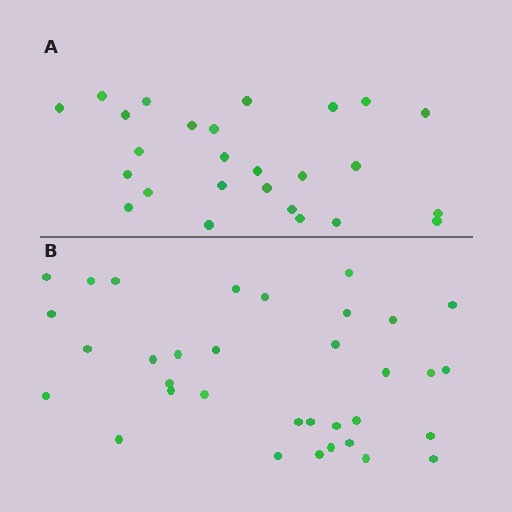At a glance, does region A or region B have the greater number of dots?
Region B (the bottom region) has more dots.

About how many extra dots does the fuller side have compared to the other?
Region B has roughly 8 or so more dots than region A.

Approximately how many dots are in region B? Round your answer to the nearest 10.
About 30 dots. (The exact count is 34, which rounds to 30.)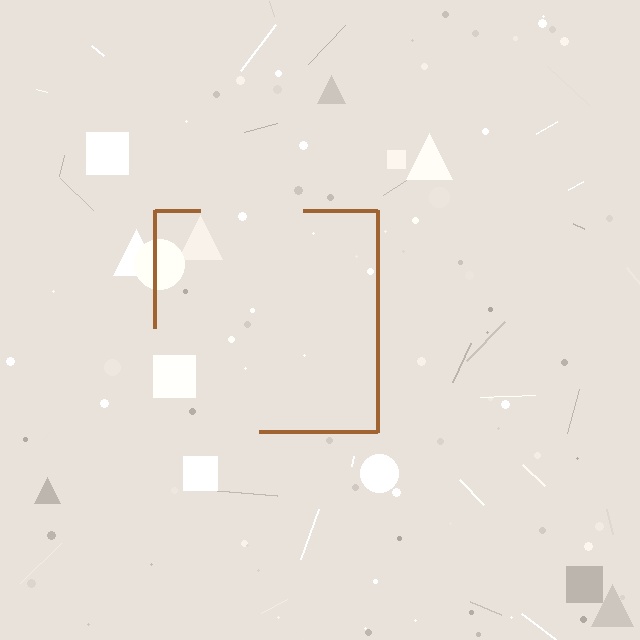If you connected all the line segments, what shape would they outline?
They would outline a square.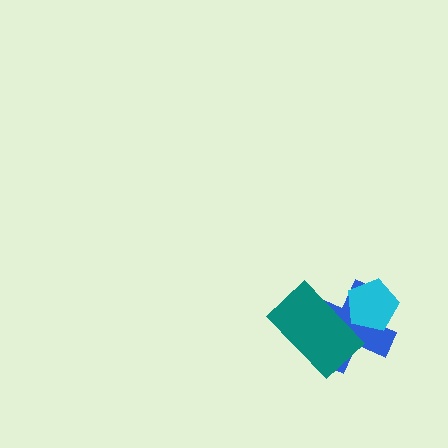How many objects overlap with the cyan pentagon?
2 objects overlap with the cyan pentagon.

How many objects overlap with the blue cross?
2 objects overlap with the blue cross.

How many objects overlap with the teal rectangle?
2 objects overlap with the teal rectangle.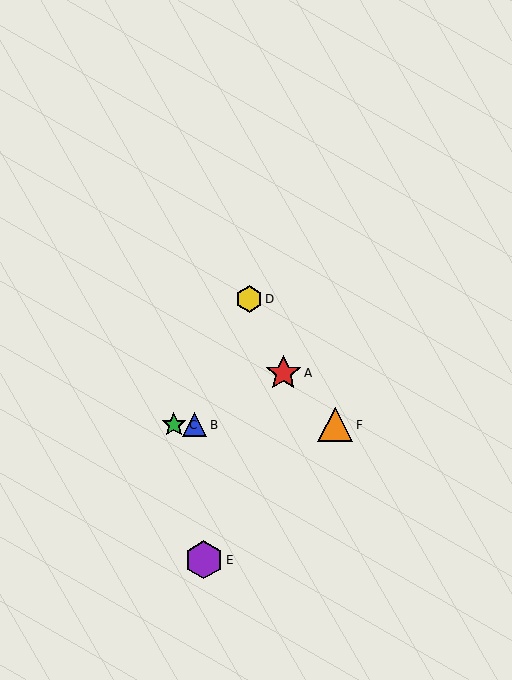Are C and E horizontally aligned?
No, C is at y≈425 and E is at y≈560.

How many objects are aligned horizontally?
3 objects (B, C, F) are aligned horizontally.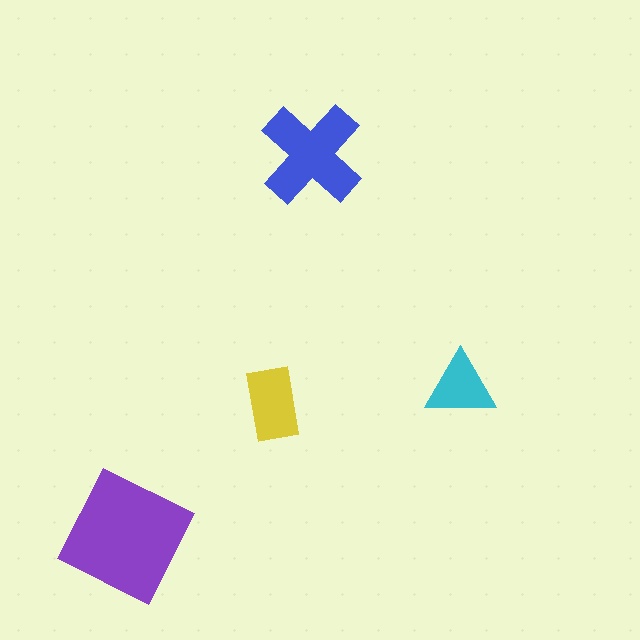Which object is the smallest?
The cyan triangle.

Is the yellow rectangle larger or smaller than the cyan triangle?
Larger.